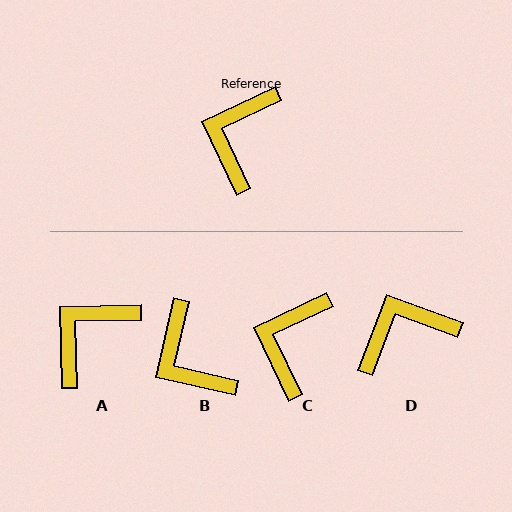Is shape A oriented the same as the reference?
No, it is off by about 24 degrees.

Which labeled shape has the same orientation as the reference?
C.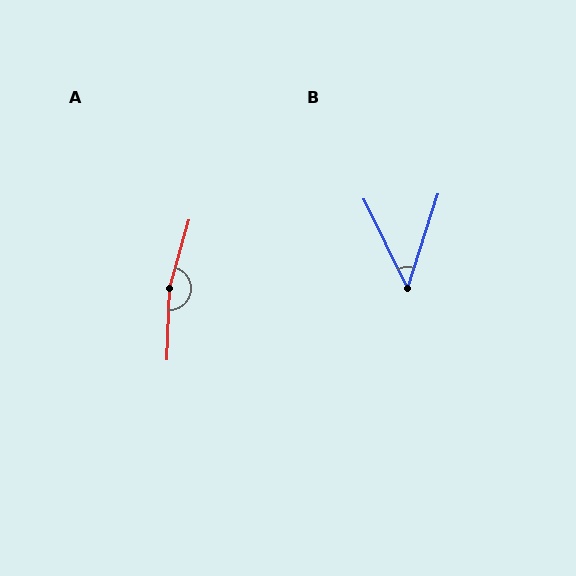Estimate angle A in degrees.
Approximately 166 degrees.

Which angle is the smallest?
B, at approximately 44 degrees.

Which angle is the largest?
A, at approximately 166 degrees.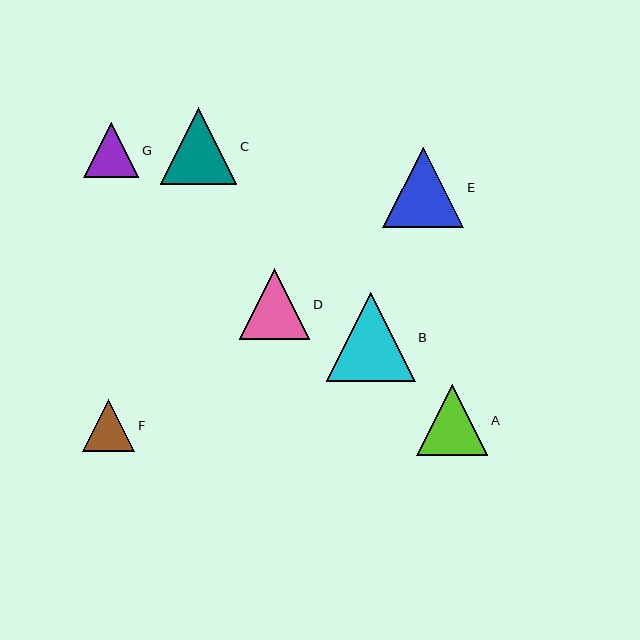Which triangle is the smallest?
Triangle F is the smallest with a size of approximately 53 pixels.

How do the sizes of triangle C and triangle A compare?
Triangle C and triangle A are approximately the same size.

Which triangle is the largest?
Triangle B is the largest with a size of approximately 89 pixels.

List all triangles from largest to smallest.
From largest to smallest: B, E, C, A, D, G, F.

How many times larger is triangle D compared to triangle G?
Triangle D is approximately 1.3 times the size of triangle G.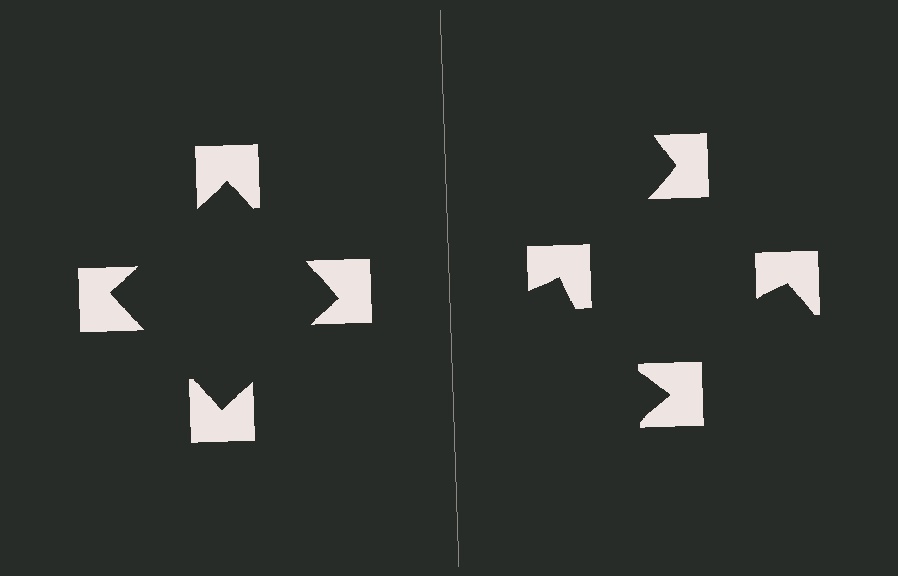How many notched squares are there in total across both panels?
8 — 4 on each side.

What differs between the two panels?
The notched squares are positioned identically on both sides; only the wedge orientations differ. On the left they align to a square; on the right they are misaligned.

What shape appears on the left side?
An illusory square.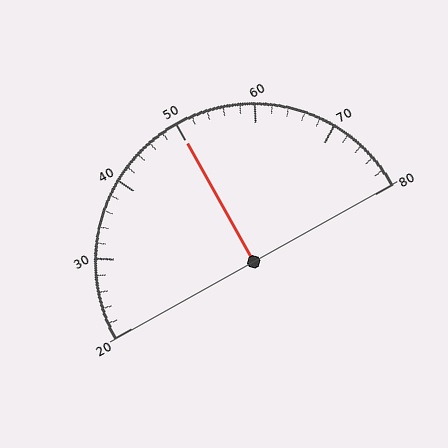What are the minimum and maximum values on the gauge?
The gauge ranges from 20 to 80.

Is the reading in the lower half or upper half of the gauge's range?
The reading is in the upper half of the range (20 to 80).